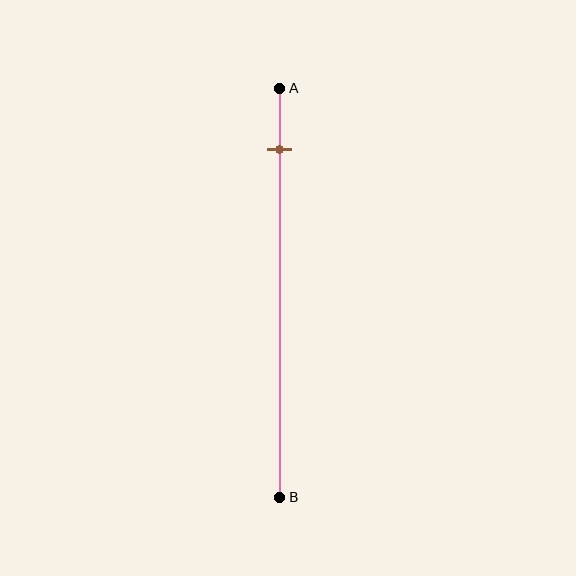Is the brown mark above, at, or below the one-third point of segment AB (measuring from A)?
The brown mark is above the one-third point of segment AB.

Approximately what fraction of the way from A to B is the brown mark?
The brown mark is approximately 15% of the way from A to B.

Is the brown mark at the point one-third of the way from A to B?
No, the mark is at about 15% from A, not at the 33% one-third point.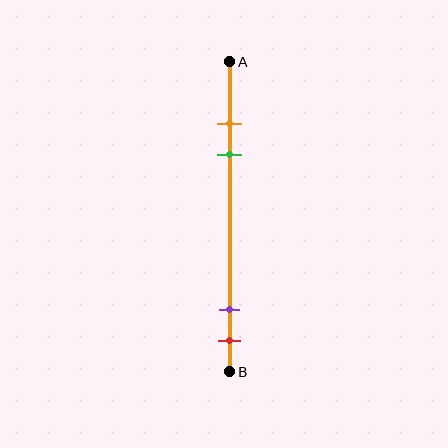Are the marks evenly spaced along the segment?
No, the marks are not evenly spaced.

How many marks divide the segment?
There are 4 marks dividing the segment.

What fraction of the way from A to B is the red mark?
The red mark is approximately 90% (0.9) of the way from A to B.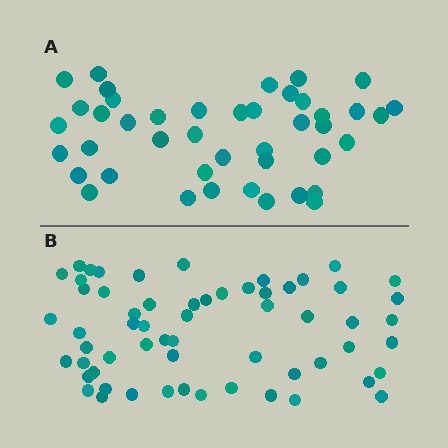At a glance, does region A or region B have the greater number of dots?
Region B (the bottom region) has more dots.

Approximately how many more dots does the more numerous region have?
Region B has approximately 15 more dots than region A.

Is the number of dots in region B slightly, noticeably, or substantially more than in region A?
Region B has noticeably more, but not dramatically so. The ratio is roughly 1.4 to 1.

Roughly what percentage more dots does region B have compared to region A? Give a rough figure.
About 40% more.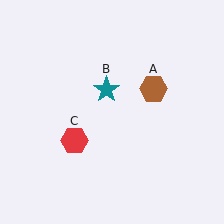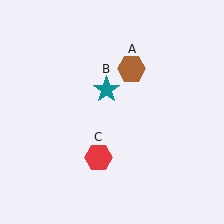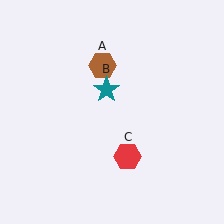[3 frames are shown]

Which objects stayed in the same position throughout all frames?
Teal star (object B) remained stationary.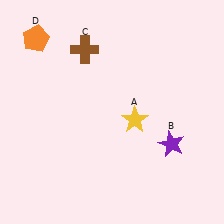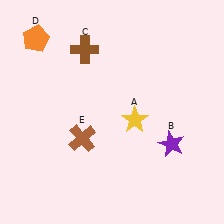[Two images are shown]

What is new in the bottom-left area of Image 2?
A brown cross (E) was added in the bottom-left area of Image 2.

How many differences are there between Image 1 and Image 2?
There is 1 difference between the two images.